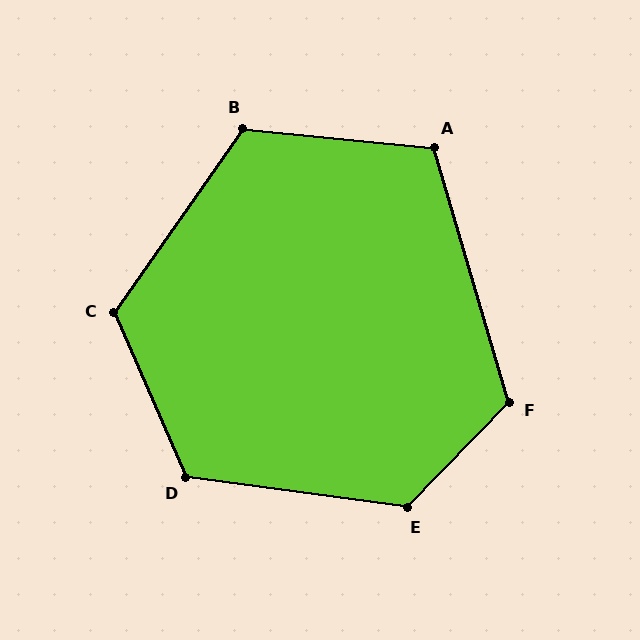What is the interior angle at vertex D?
Approximately 122 degrees (obtuse).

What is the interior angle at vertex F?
Approximately 119 degrees (obtuse).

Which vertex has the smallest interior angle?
A, at approximately 112 degrees.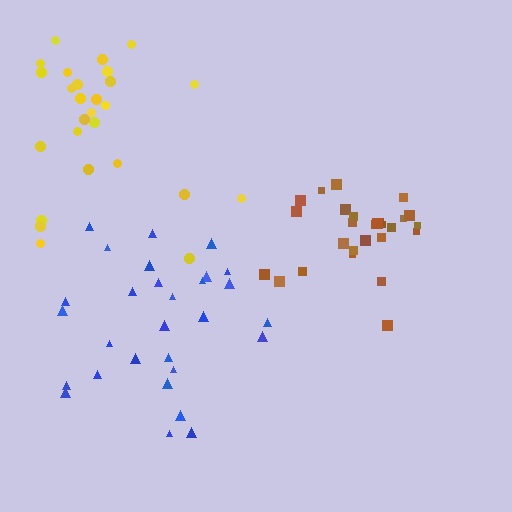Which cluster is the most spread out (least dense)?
Yellow.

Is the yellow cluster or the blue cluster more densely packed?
Blue.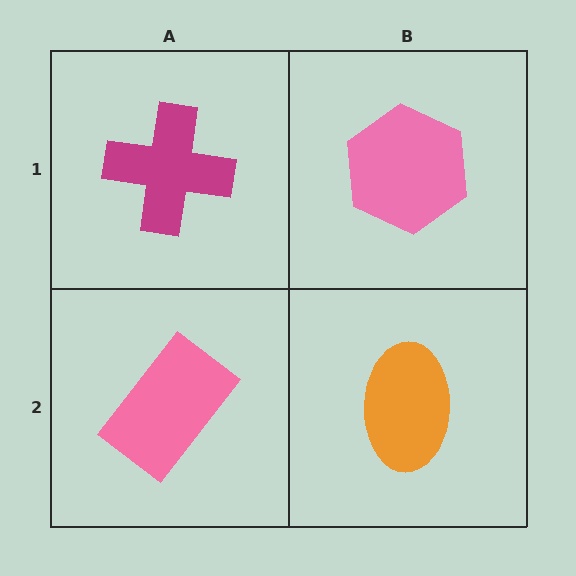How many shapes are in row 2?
2 shapes.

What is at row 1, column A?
A magenta cross.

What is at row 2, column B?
An orange ellipse.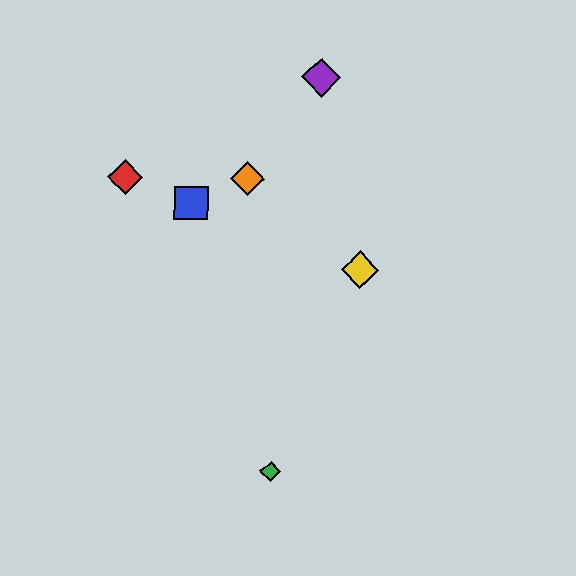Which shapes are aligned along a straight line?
The red diamond, the blue square, the yellow diamond are aligned along a straight line.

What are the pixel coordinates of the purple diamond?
The purple diamond is at (321, 77).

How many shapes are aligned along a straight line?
3 shapes (the red diamond, the blue square, the yellow diamond) are aligned along a straight line.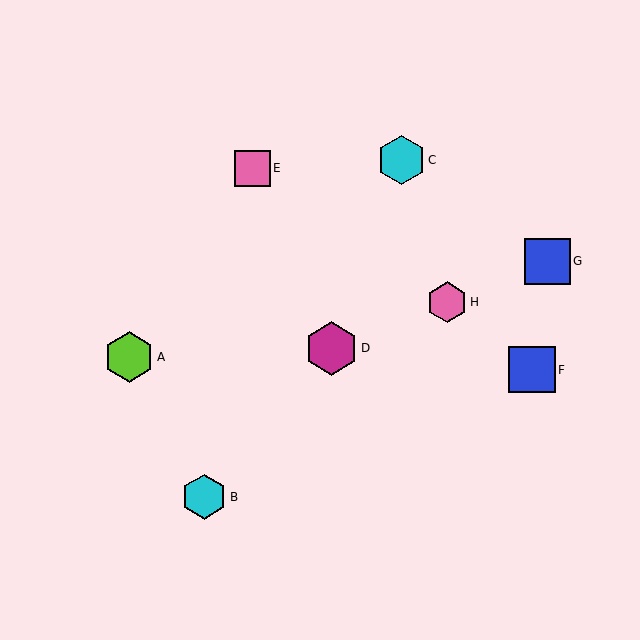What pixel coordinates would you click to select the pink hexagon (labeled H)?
Click at (447, 302) to select the pink hexagon H.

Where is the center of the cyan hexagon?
The center of the cyan hexagon is at (204, 497).